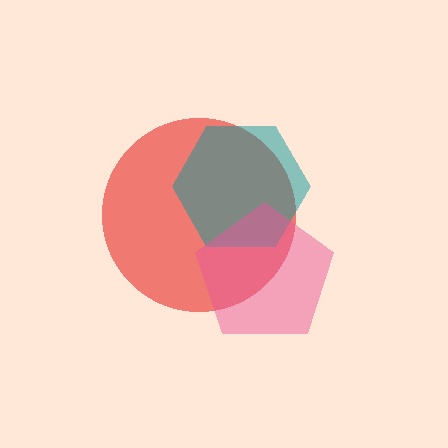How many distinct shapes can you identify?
There are 3 distinct shapes: a red circle, a teal hexagon, a pink pentagon.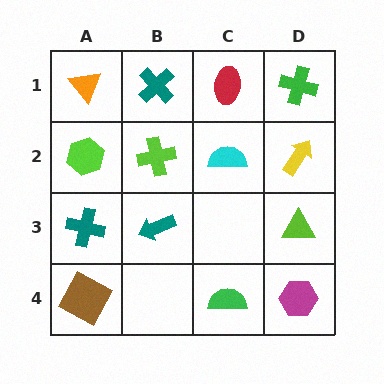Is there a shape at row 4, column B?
No, that cell is empty.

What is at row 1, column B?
A teal cross.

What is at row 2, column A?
A lime hexagon.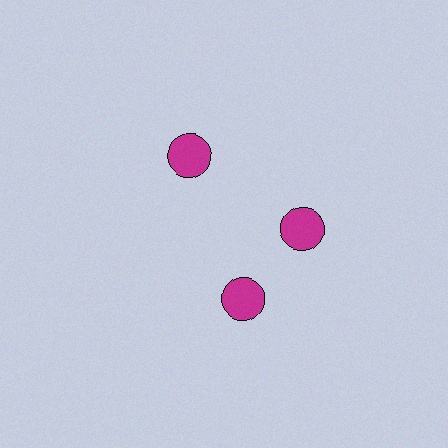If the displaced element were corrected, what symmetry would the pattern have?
It would have 3-fold rotational symmetry — the pattern would map onto itself every 120 degrees.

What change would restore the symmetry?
The symmetry would be restored by rotating it back into even spacing with its neighbors so that all 3 circles sit at equal angles and equal distance from the center.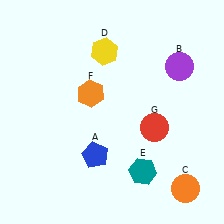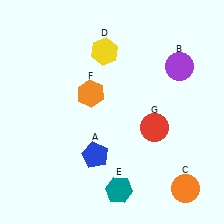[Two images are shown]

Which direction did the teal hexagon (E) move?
The teal hexagon (E) moved left.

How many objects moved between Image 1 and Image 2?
1 object moved between the two images.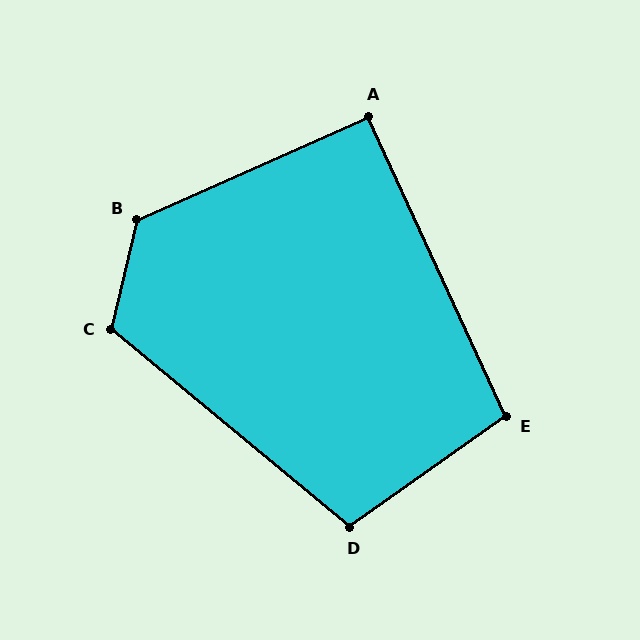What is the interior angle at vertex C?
Approximately 117 degrees (obtuse).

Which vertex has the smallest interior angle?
A, at approximately 91 degrees.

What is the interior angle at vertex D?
Approximately 105 degrees (obtuse).